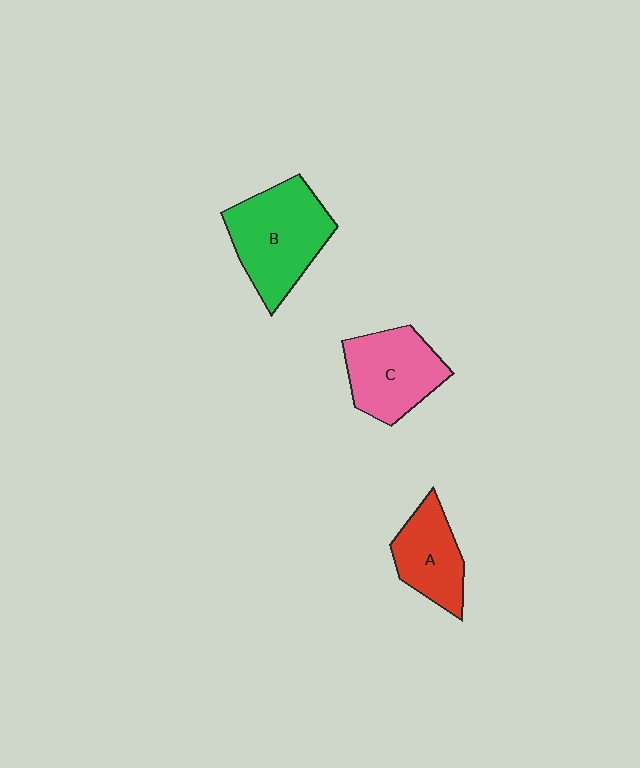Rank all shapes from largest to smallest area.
From largest to smallest: B (green), C (pink), A (red).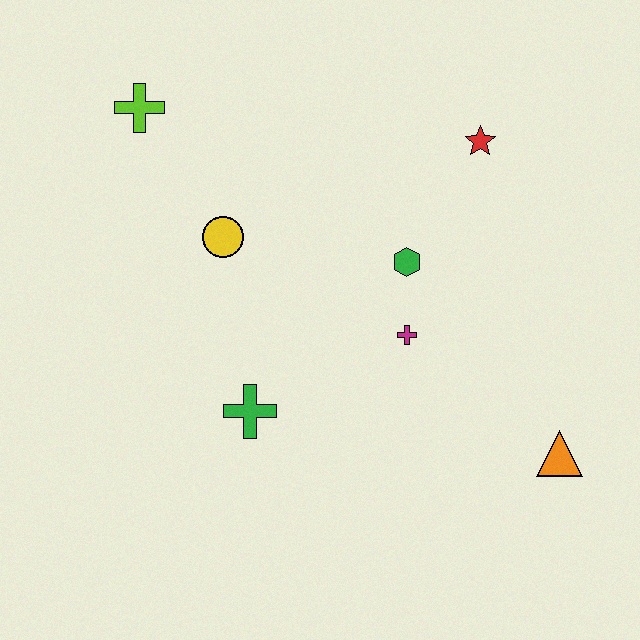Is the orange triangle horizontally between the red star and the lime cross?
No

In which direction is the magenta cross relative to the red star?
The magenta cross is below the red star.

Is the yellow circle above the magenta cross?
Yes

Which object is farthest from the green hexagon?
The lime cross is farthest from the green hexagon.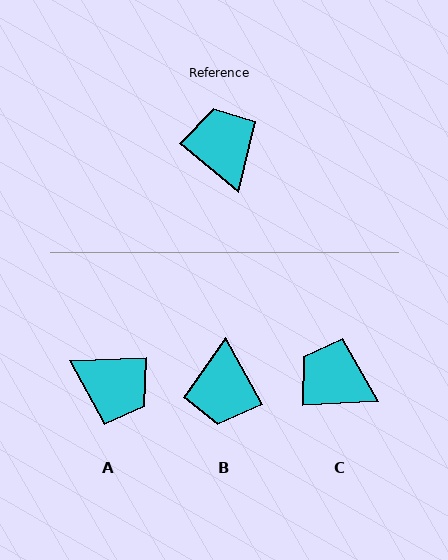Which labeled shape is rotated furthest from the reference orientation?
B, about 158 degrees away.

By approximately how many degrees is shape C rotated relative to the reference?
Approximately 43 degrees counter-clockwise.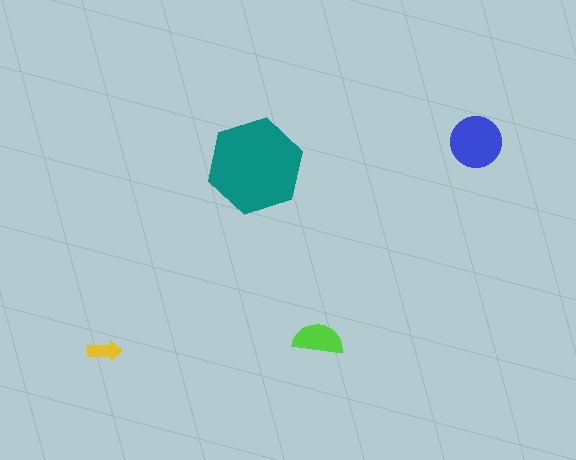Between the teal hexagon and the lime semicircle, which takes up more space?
The teal hexagon.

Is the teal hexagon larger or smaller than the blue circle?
Larger.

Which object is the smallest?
The yellow arrow.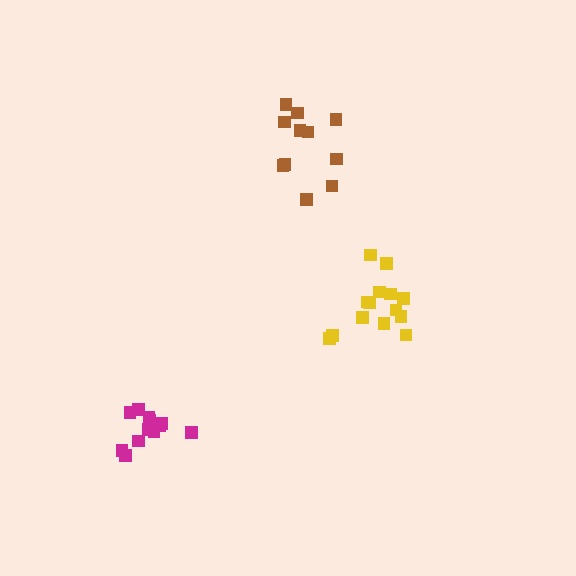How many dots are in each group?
Group 1: 14 dots, Group 2: 11 dots, Group 3: 14 dots (39 total).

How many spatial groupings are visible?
There are 3 spatial groupings.